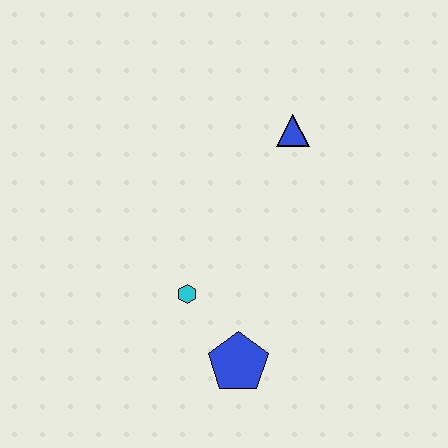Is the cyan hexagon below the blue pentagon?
No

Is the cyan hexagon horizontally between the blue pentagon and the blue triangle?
No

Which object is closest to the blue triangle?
The cyan hexagon is closest to the blue triangle.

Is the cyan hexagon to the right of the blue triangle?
No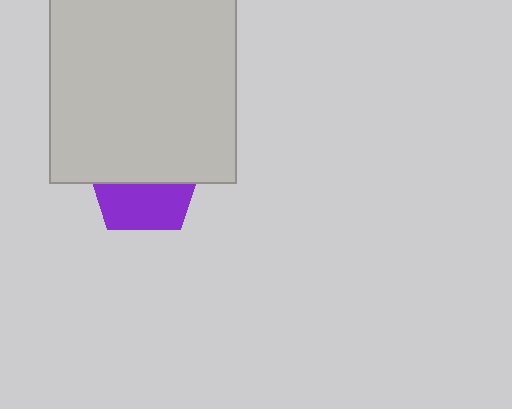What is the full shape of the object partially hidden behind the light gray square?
The partially hidden object is a purple pentagon.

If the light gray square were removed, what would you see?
You would see the complete purple pentagon.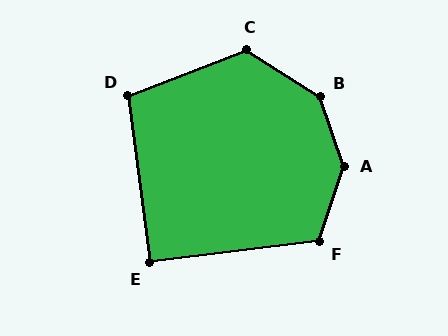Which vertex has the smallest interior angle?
E, at approximately 90 degrees.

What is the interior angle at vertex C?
Approximately 127 degrees (obtuse).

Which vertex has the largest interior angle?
A, at approximately 143 degrees.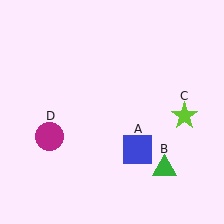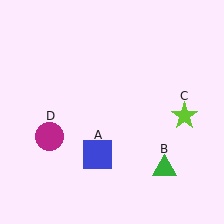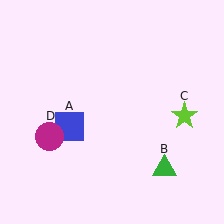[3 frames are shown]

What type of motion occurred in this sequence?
The blue square (object A) rotated clockwise around the center of the scene.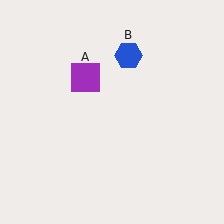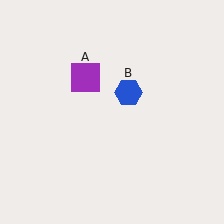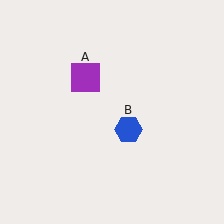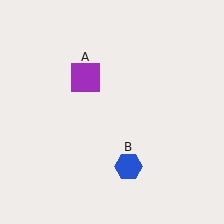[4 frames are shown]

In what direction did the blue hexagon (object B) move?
The blue hexagon (object B) moved down.